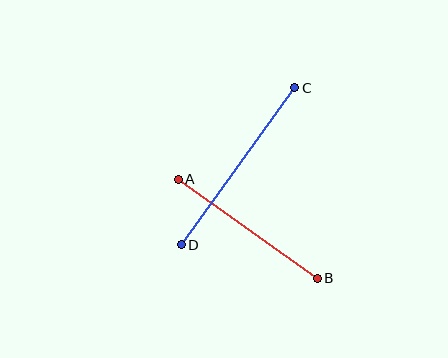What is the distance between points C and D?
The distance is approximately 194 pixels.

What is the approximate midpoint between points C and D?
The midpoint is at approximately (238, 166) pixels.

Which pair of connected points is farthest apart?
Points C and D are farthest apart.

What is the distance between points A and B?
The distance is approximately 170 pixels.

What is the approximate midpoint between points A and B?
The midpoint is at approximately (248, 229) pixels.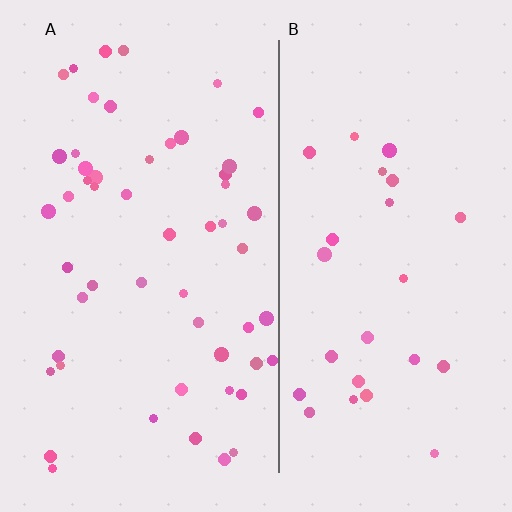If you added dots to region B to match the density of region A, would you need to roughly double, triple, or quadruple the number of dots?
Approximately double.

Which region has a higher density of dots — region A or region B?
A (the left).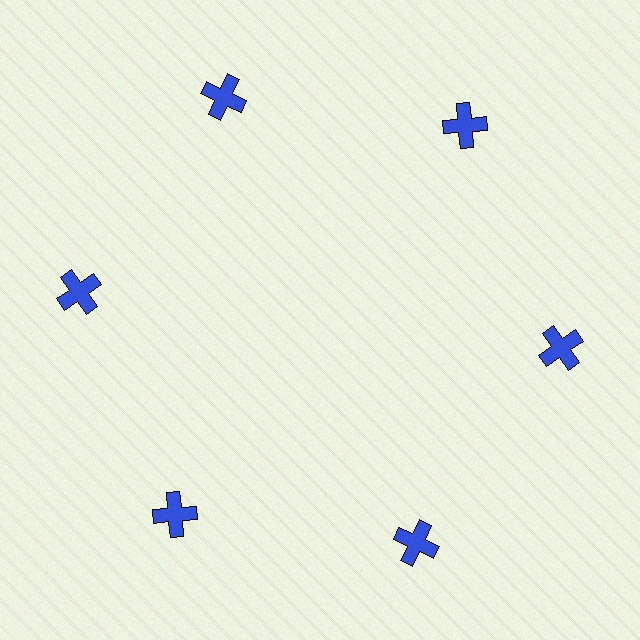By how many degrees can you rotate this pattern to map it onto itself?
The pattern maps onto itself every 60 degrees of rotation.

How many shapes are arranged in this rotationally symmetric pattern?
There are 6 shapes, arranged in 6 groups of 1.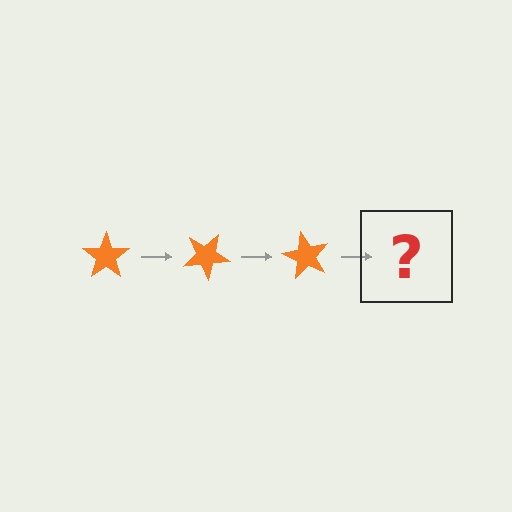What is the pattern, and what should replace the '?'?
The pattern is that the star rotates 30 degrees each step. The '?' should be an orange star rotated 90 degrees.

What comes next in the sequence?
The next element should be an orange star rotated 90 degrees.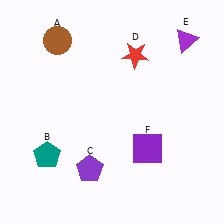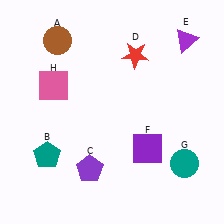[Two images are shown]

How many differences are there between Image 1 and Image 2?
There are 2 differences between the two images.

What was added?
A teal circle (G), a pink square (H) were added in Image 2.